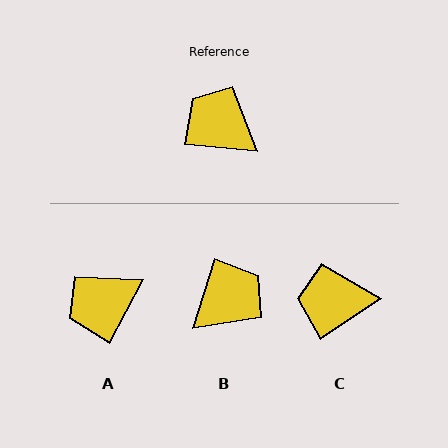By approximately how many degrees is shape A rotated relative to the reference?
Approximately 67 degrees counter-clockwise.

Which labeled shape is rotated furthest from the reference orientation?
B, about 102 degrees away.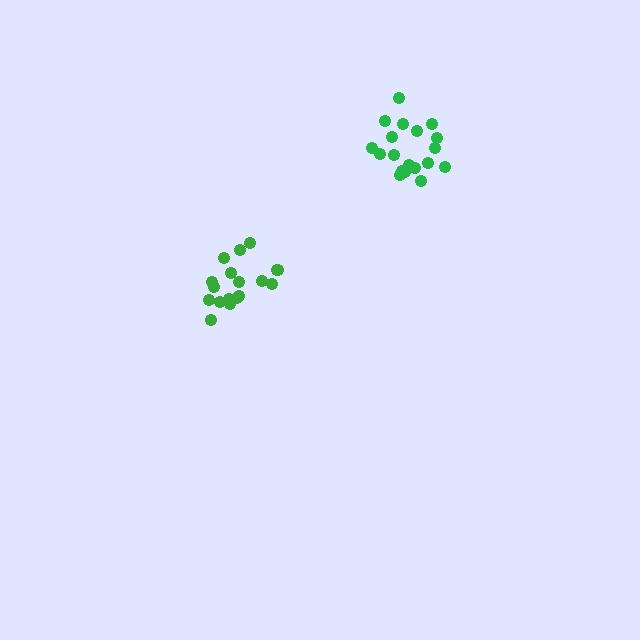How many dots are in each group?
Group 1: 17 dots, Group 2: 19 dots (36 total).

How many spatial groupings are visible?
There are 2 spatial groupings.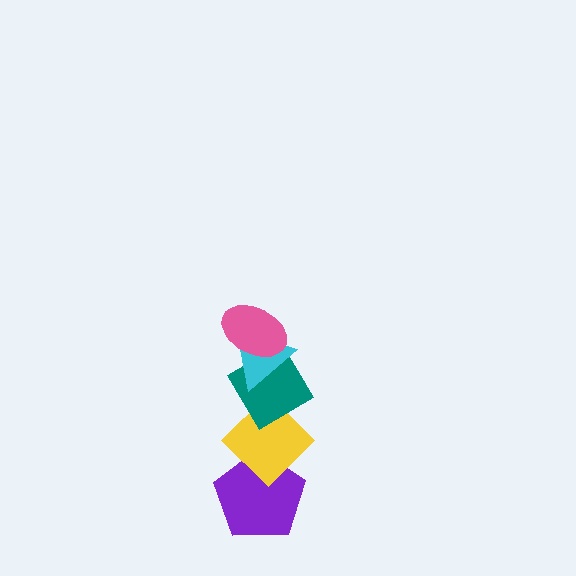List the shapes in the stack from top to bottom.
From top to bottom: the pink ellipse, the cyan triangle, the teal diamond, the yellow diamond, the purple pentagon.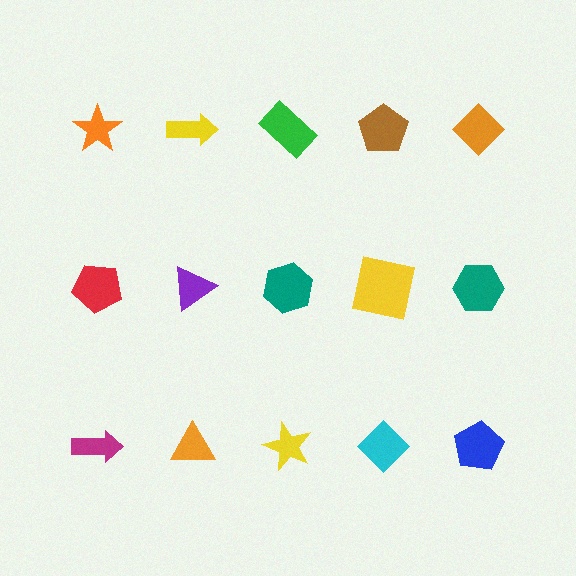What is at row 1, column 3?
A green rectangle.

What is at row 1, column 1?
An orange star.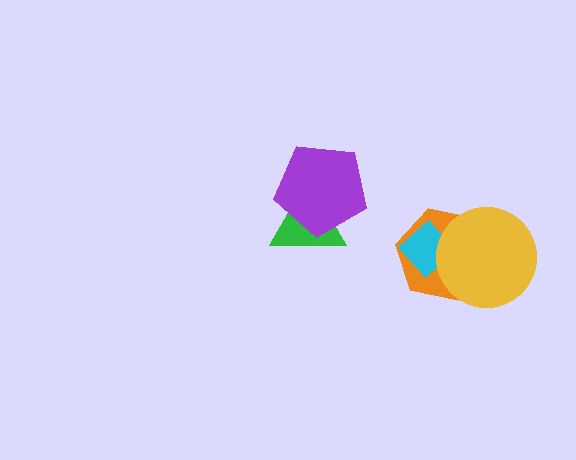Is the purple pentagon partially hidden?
No, no other shape covers it.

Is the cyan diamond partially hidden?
Yes, it is partially covered by another shape.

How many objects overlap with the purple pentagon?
1 object overlaps with the purple pentagon.